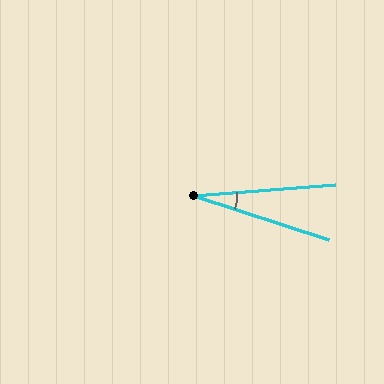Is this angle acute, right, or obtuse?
It is acute.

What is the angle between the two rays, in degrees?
Approximately 22 degrees.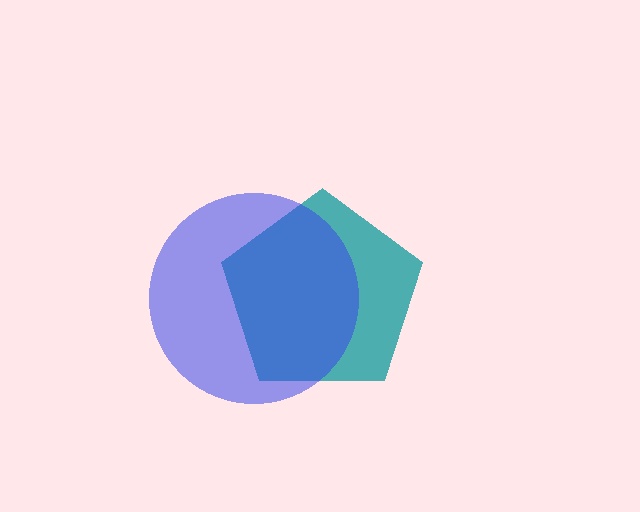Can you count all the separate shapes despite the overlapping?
Yes, there are 2 separate shapes.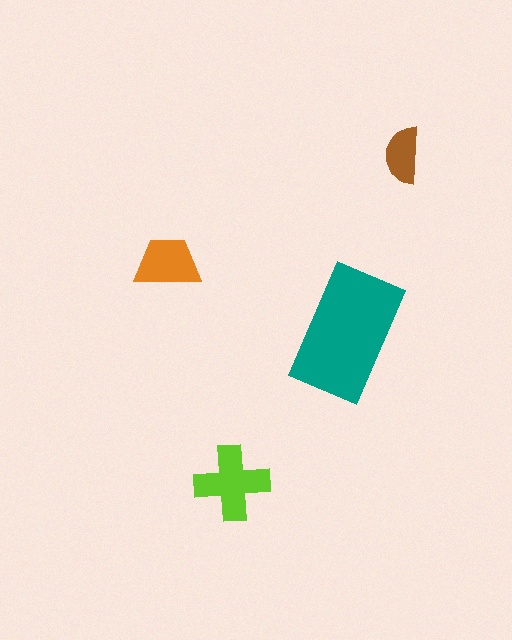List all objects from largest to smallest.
The teal rectangle, the lime cross, the orange trapezoid, the brown semicircle.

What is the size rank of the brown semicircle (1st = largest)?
4th.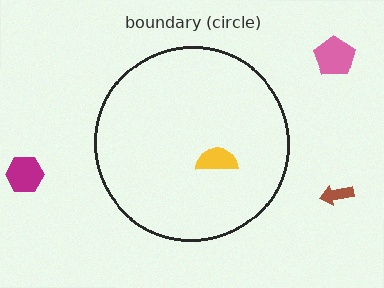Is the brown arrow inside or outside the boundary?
Outside.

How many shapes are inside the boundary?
1 inside, 3 outside.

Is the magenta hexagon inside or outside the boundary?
Outside.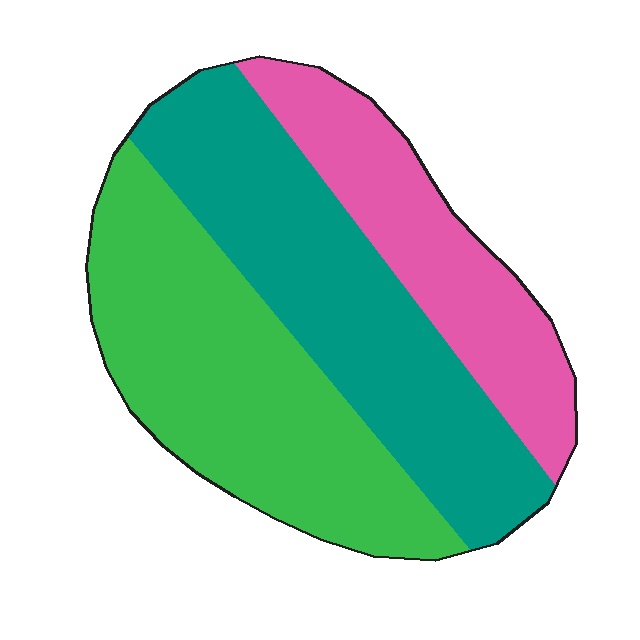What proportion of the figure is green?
Green covers roughly 40% of the figure.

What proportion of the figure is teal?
Teal covers around 40% of the figure.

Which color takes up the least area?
Pink, at roughly 25%.